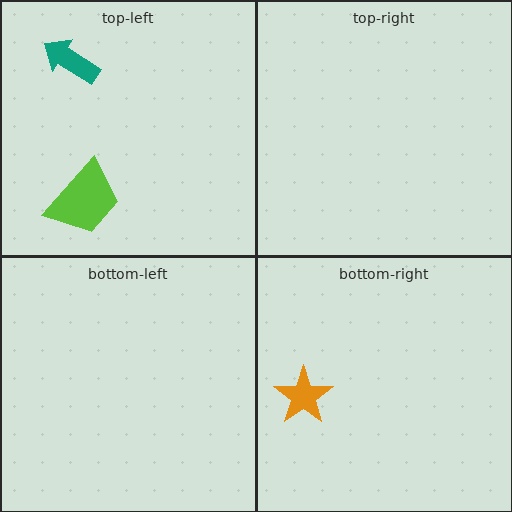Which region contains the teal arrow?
The top-left region.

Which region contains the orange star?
The bottom-right region.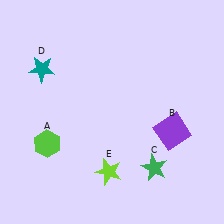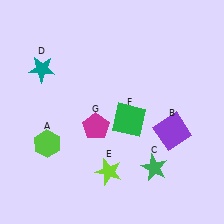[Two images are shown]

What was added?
A green square (F), a magenta pentagon (G) were added in Image 2.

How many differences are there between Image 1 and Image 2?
There are 2 differences between the two images.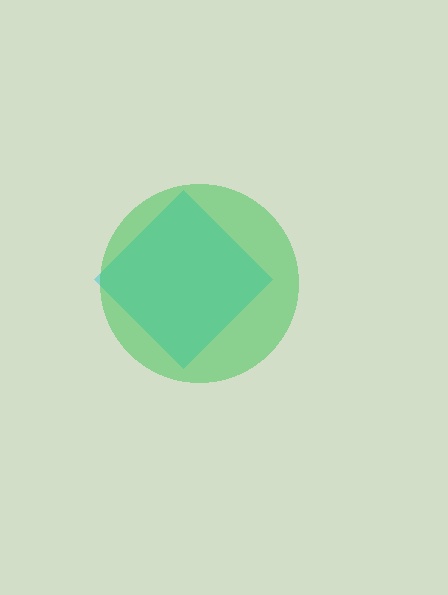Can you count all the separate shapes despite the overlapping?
Yes, there are 2 separate shapes.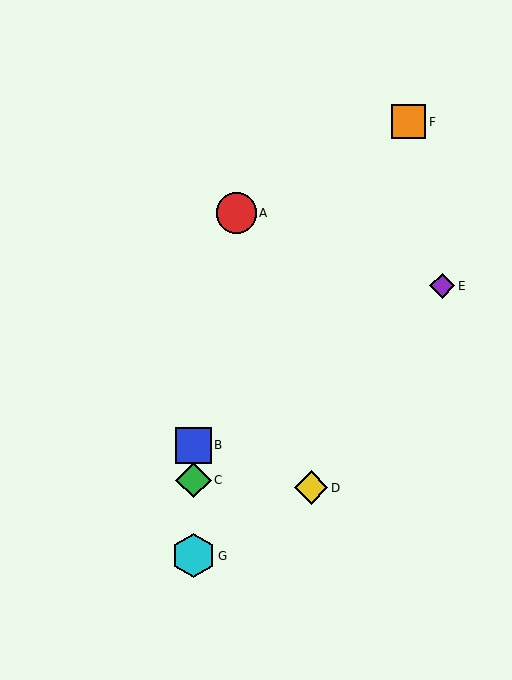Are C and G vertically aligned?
Yes, both are at x≈193.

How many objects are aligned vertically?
3 objects (B, C, G) are aligned vertically.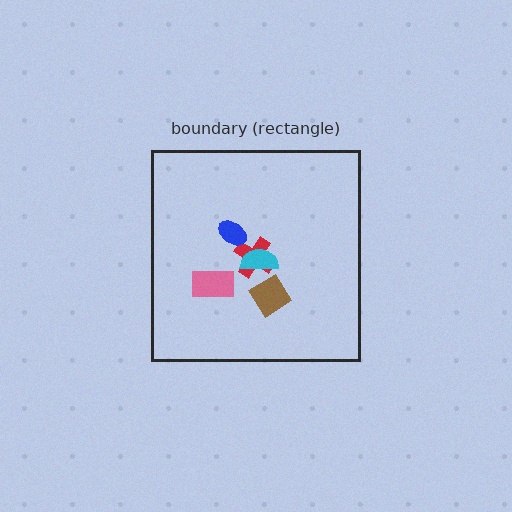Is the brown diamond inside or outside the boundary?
Inside.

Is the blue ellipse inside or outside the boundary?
Inside.